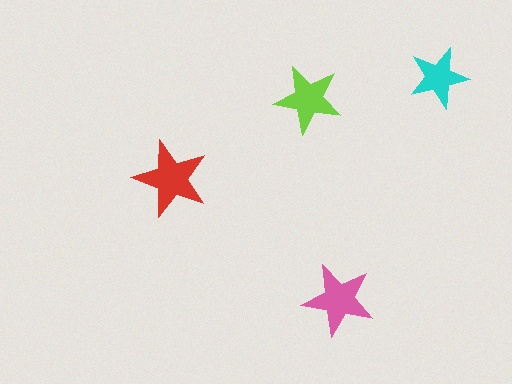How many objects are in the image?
There are 4 objects in the image.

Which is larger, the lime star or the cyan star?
The lime one.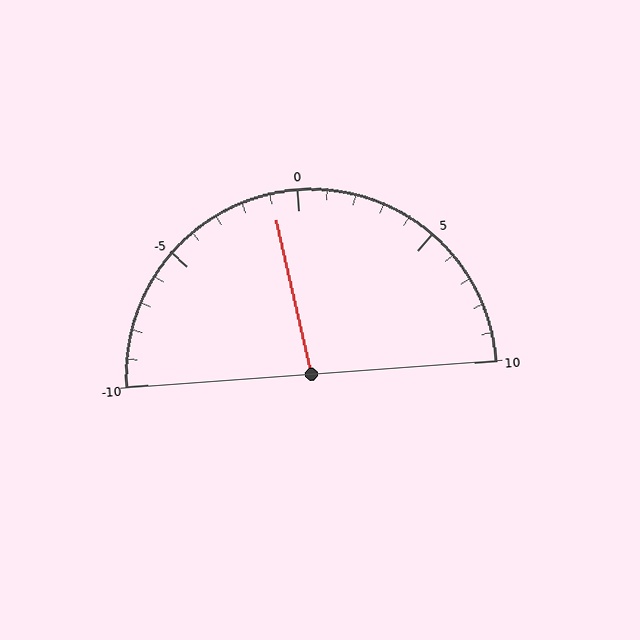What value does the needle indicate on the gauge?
The needle indicates approximately -1.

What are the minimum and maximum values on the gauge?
The gauge ranges from -10 to 10.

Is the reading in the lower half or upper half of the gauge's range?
The reading is in the lower half of the range (-10 to 10).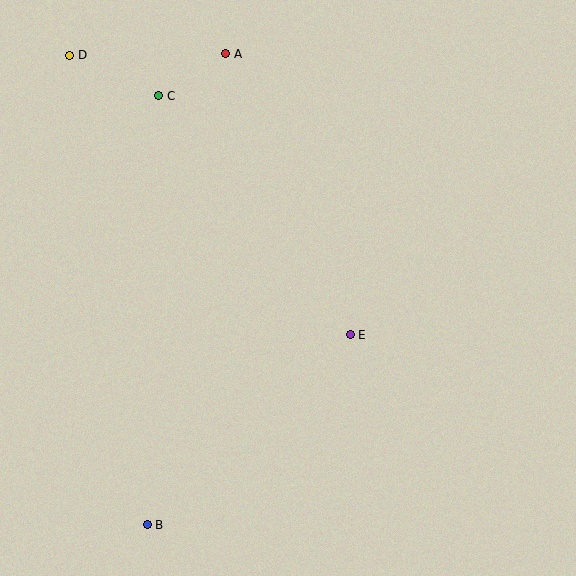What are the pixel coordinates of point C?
Point C is at (159, 96).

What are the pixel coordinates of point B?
Point B is at (147, 525).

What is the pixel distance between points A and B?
The distance between A and B is 478 pixels.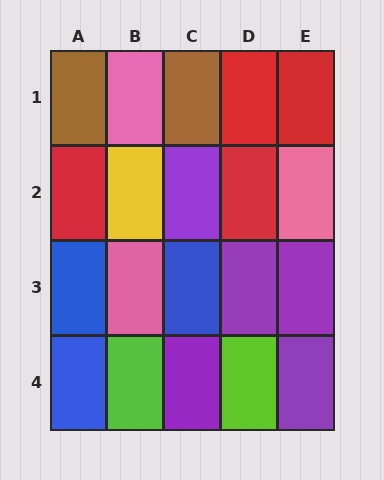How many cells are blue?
3 cells are blue.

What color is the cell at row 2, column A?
Red.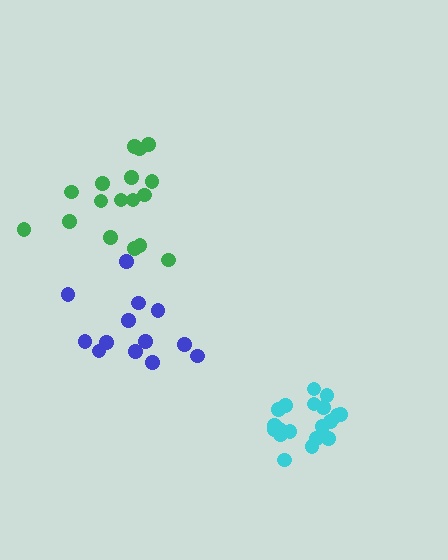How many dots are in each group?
Group 1: 19 dots, Group 2: 13 dots, Group 3: 17 dots (49 total).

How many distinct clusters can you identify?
There are 3 distinct clusters.